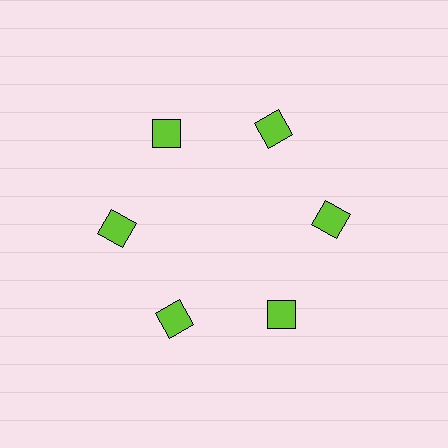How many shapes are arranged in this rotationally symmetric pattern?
There are 6 shapes, arranged in 6 groups of 1.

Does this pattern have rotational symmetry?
Yes, this pattern has 6-fold rotational symmetry. It looks the same after rotating 60 degrees around the center.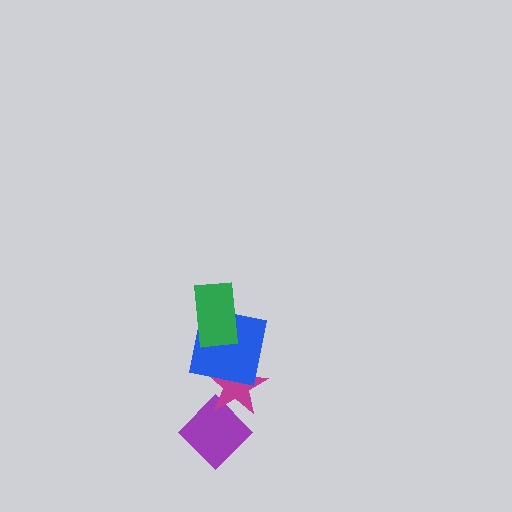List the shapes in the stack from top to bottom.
From top to bottom: the green rectangle, the blue square, the magenta star, the purple diamond.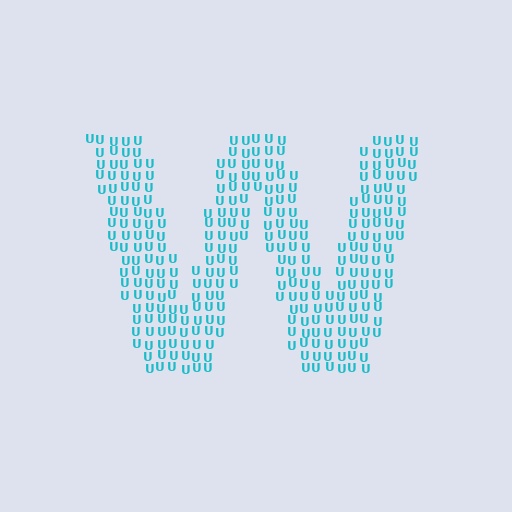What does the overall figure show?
The overall figure shows the letter W.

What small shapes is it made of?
It is made of small letter U's.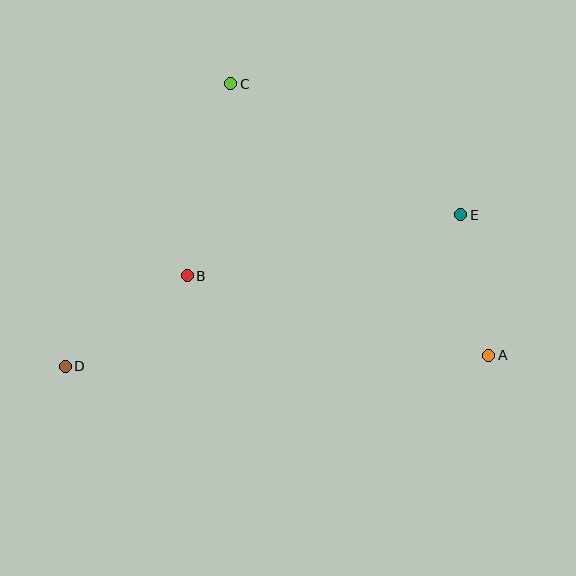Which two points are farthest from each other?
Points D and E are farthest from each other.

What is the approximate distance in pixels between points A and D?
The distance between A and D is approximately 424 pixels.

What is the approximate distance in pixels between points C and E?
The distance between C and E is approximately 265 pixels.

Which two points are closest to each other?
Points A and E are closest to each other.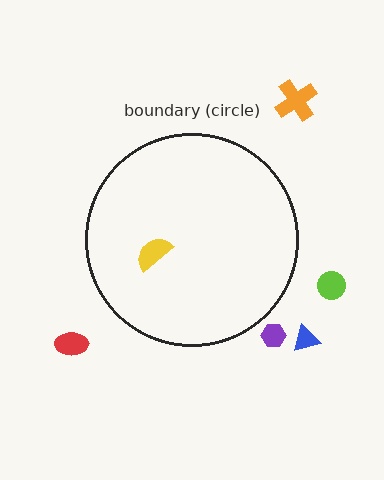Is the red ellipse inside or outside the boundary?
Outside.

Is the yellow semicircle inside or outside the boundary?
Inside.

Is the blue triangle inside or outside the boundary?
Outside.